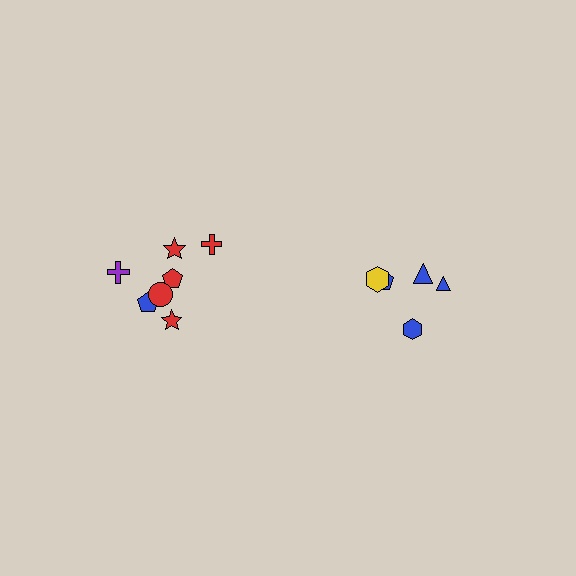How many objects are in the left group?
There are 7 objects.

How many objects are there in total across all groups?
There are 12 objects.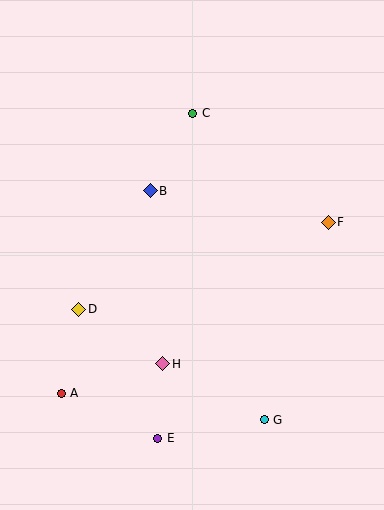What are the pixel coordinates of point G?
Point G is at (264, 420).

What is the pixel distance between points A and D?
The distance between A and D is 86 pixels.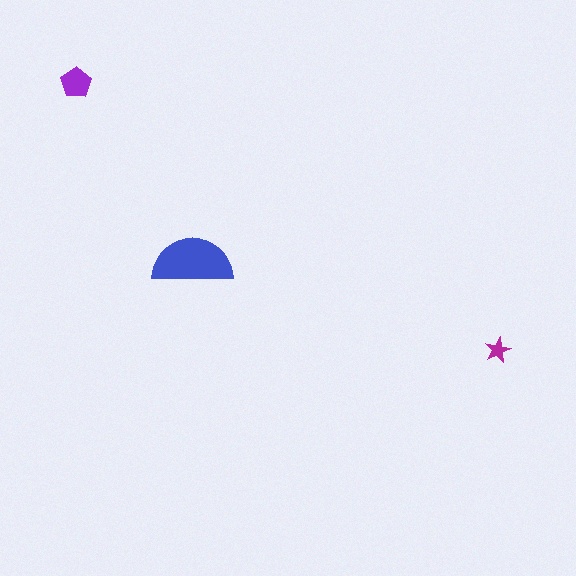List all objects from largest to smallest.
The blue semicircle, the purple pentagon, the magenta star.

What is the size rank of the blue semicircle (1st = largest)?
1st.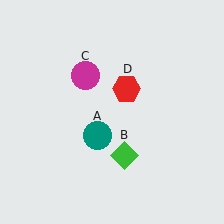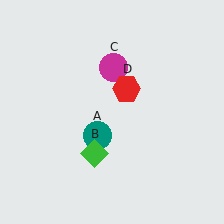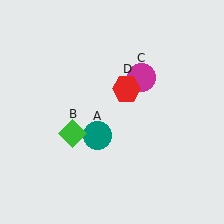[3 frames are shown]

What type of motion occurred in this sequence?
The green diamond (object B), magenta circle (object C) rotated clockwise around the center of the scene.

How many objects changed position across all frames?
2 objects changed position: green diamond (object B), magenta circle (object C).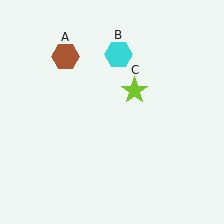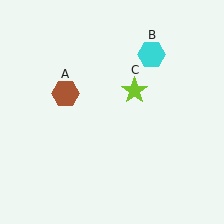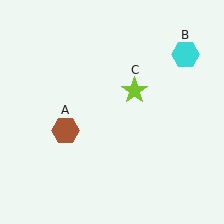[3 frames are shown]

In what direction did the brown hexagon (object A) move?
The brown hexagon (object A) moved down.